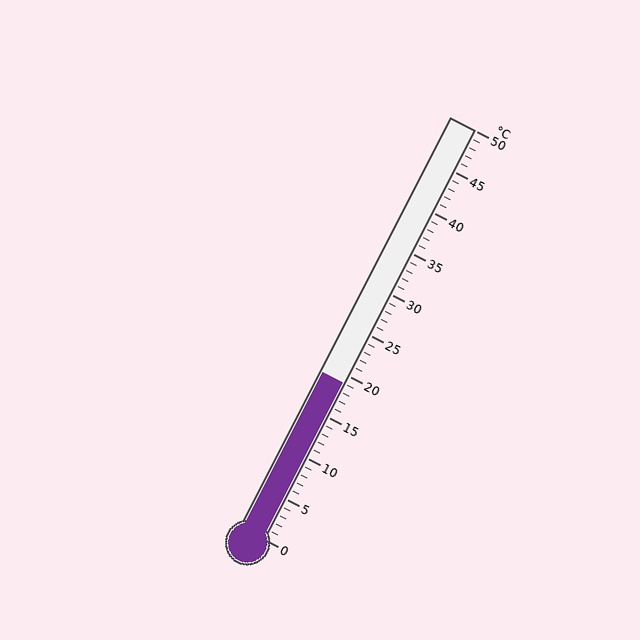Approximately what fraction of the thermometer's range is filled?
The thermometer is filled to approximately 40% of its range.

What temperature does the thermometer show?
The thermometer shows approximately 19°C.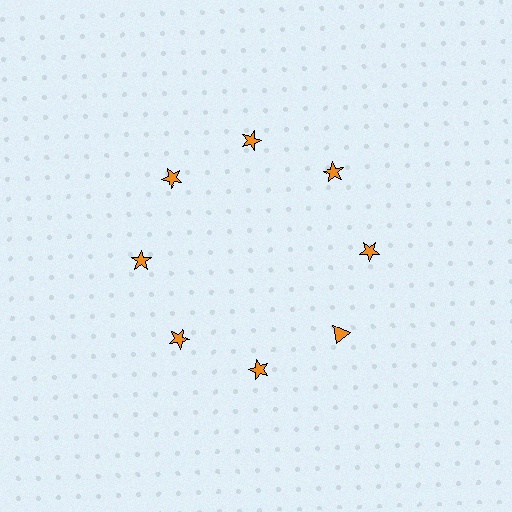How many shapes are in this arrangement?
There are 8 shapes arranged in a ring pattern.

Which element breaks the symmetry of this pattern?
The orange triangle at roughly the 4 o'clock position breaks the symmetry. All other shapes are orange stars.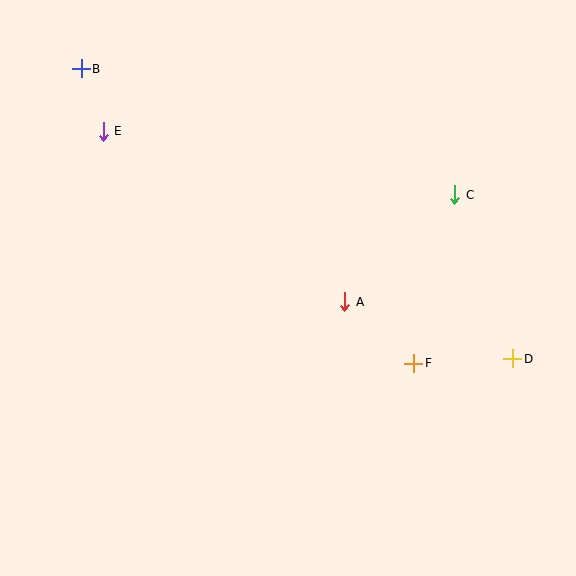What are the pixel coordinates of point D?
Point D is at (513, 359).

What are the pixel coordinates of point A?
Point A is at (345, 302).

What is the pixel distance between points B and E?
The distance between B and E is 66 pixels.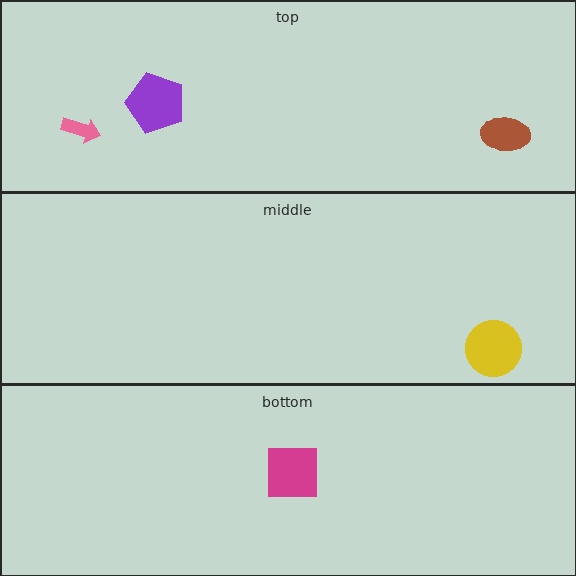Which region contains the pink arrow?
The top region.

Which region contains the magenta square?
The bottom region.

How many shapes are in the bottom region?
1.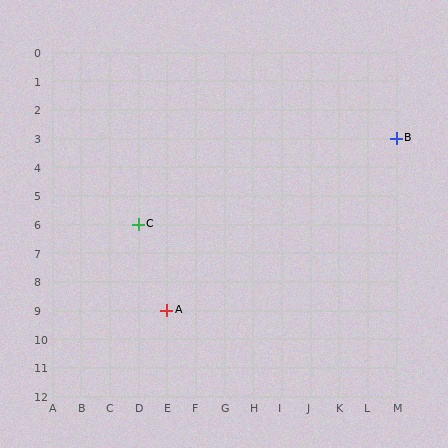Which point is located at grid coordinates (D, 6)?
Point C is at (D, 6).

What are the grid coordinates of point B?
Point B is at grid coordinates (M, 3).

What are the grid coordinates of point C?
Point C is at grid coordinates (D, 6).